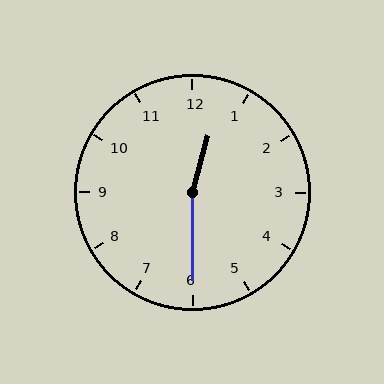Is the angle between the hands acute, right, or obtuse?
It is obtuse.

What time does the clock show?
12:30.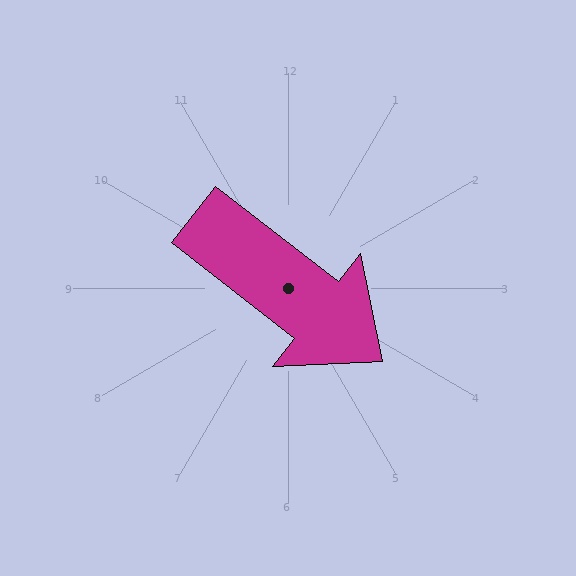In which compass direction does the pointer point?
Southeast.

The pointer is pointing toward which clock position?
Roughly 4 o'clock.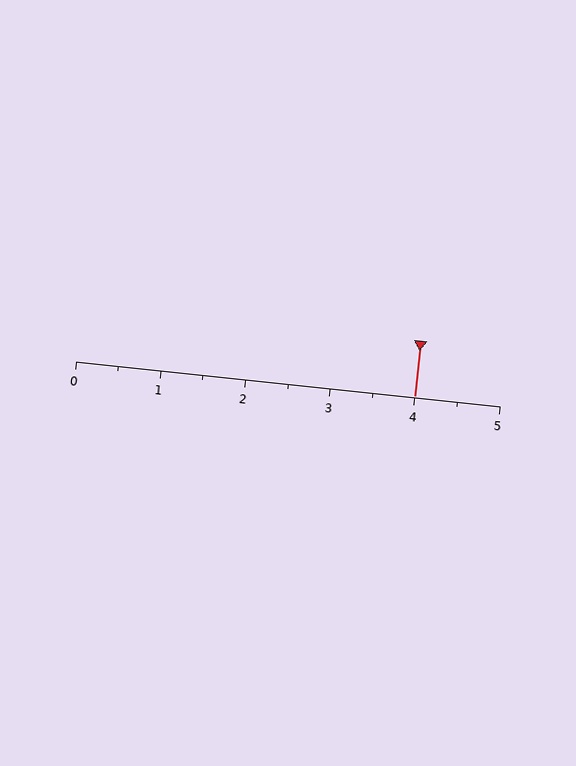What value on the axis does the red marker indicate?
The marker indicates approximately 4.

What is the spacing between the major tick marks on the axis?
The major ticks are spaced 1 apart.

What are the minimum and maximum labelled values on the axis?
The axis runs from 0 to 5.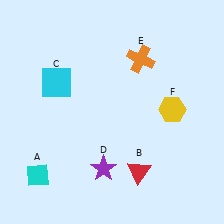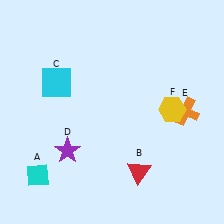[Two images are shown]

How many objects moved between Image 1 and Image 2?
2 objects moved between the two images.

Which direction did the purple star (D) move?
The purple star (D) moved left.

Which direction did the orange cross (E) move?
The orange cross (E) moved down.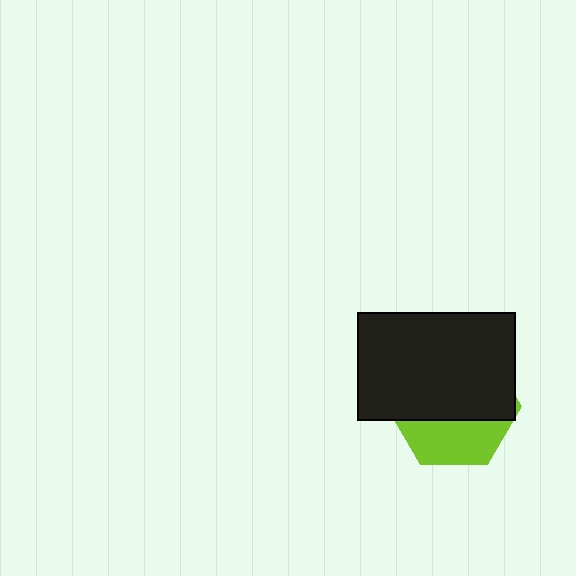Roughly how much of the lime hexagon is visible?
A small part of it is visible (roughly 35%).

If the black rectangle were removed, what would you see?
You would see the complete lime hexagon.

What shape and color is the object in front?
The object in front is a black rectangle.